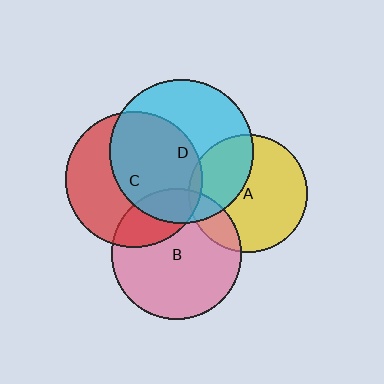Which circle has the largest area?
Circle D (cyan).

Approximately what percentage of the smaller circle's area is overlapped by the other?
Approximately 15%.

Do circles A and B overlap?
Yes.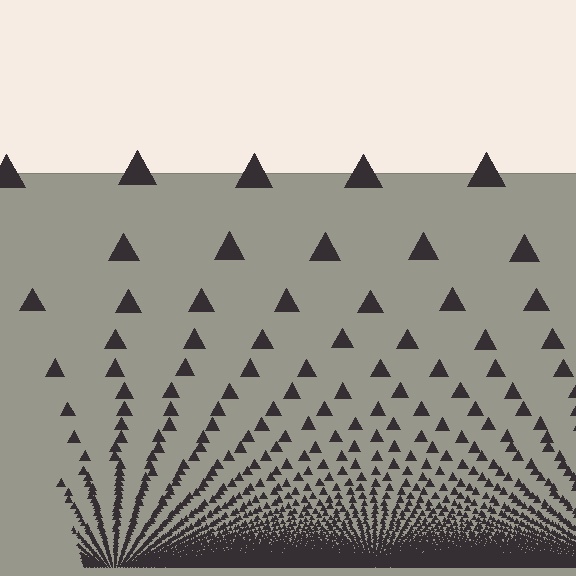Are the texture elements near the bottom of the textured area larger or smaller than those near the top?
Smaller. The gradient is inverted — elements near the bottom are smaller and denser.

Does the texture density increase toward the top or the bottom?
Density increases toward the bottom.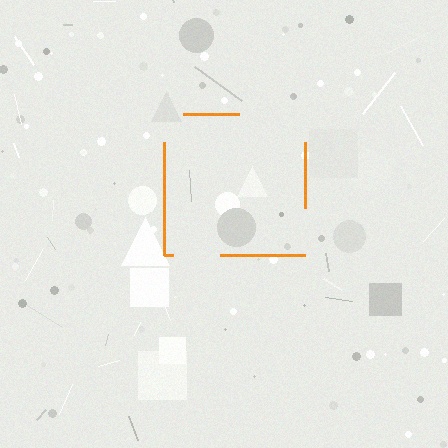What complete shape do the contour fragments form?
The contour fragments form a square.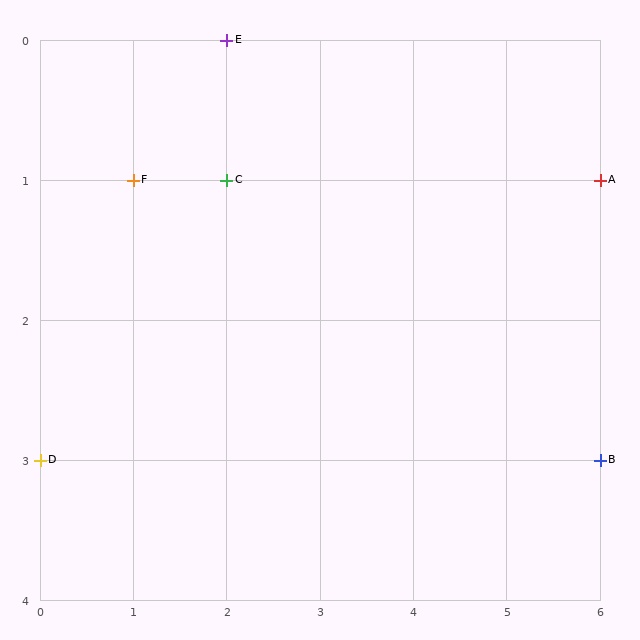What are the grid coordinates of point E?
Point E is at grid coordinates (2, 0).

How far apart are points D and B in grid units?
Points D and B are 6 columns apart.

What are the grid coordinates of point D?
Point D is at grid coordinates (0, 3).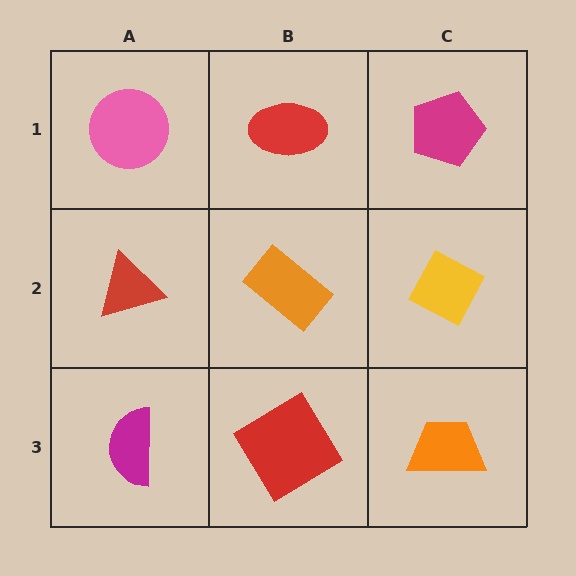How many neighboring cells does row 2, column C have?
3.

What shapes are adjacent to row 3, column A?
A red triangle (row 2, column A), a red diamond (row 3, column B).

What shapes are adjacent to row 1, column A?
A red triangle (row 2, column A), a red ellipse (row 1, column B).